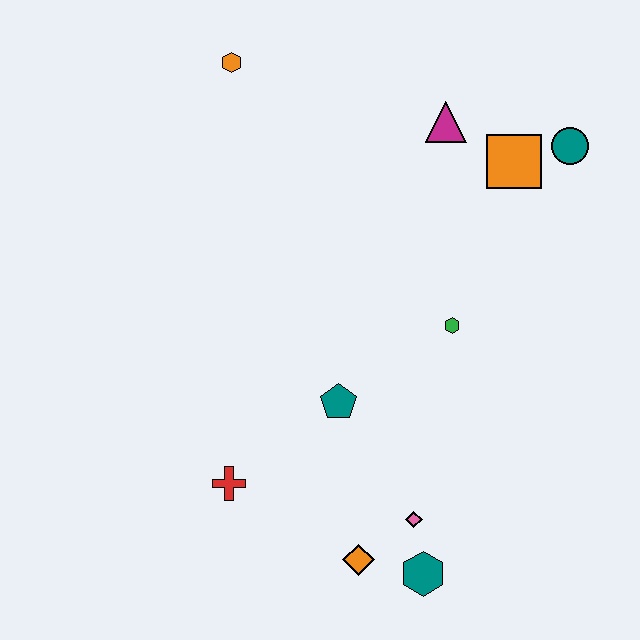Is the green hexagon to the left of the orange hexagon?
No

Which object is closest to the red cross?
The teal pentagon is closest to the red cross.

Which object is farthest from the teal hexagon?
The orange hexagon is farthest from the teal hexagon.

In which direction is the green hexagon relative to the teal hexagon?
The green hexagon is above the teal hexagon.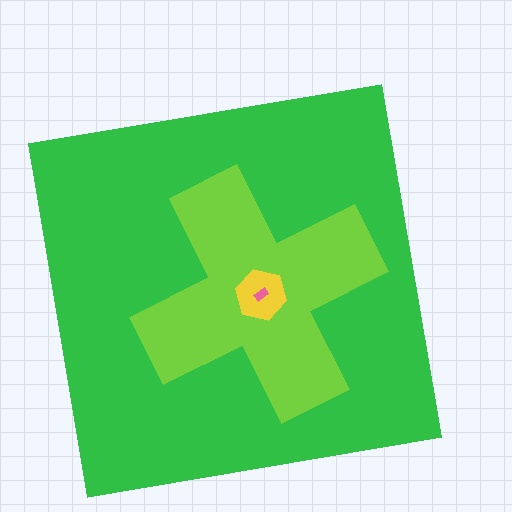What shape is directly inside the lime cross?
The yellow hexagon.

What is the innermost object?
The pink rectangle.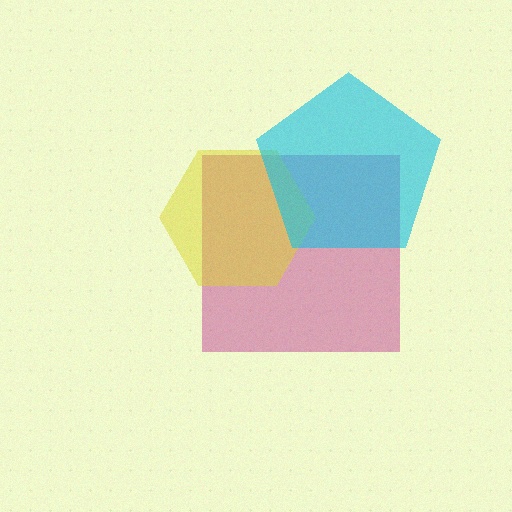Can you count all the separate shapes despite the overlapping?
Yes, there are 3 separate shapes.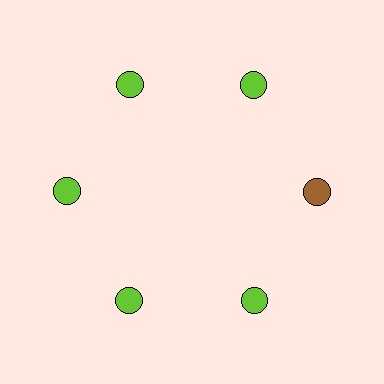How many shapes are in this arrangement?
There are 6 shapes arranged in a ring pattern.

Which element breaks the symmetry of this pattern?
The brown circle at roughly the 3 o'clock position breaks the symmetry. All other shapes are lime circles.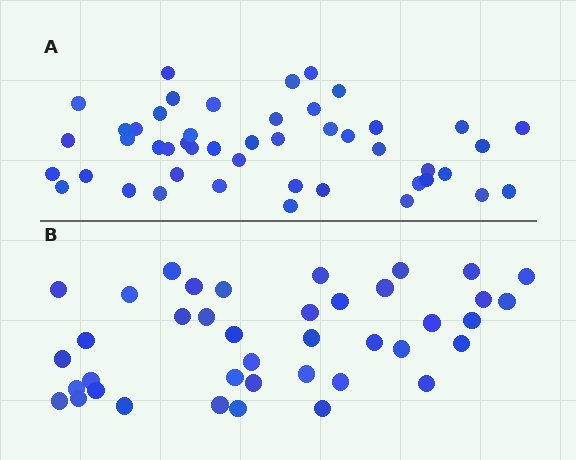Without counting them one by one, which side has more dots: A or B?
Region A (the top region) has more dots.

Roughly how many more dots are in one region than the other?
Region A has roughly 8 or so more dots than region B.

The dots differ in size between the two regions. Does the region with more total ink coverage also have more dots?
No. Region B has more total ink coverage because its dots are larger, but region A actually contains more individual dots. Total area can be misleading — the number of items is what matters here.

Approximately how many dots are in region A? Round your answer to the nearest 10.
About 50 dots. (The exact count is 47, which rounds to 50.)